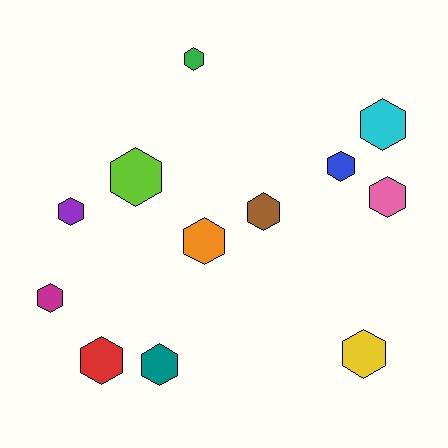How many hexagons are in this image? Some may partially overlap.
There are 12 hexagons.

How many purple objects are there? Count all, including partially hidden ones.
There is 1 purple object.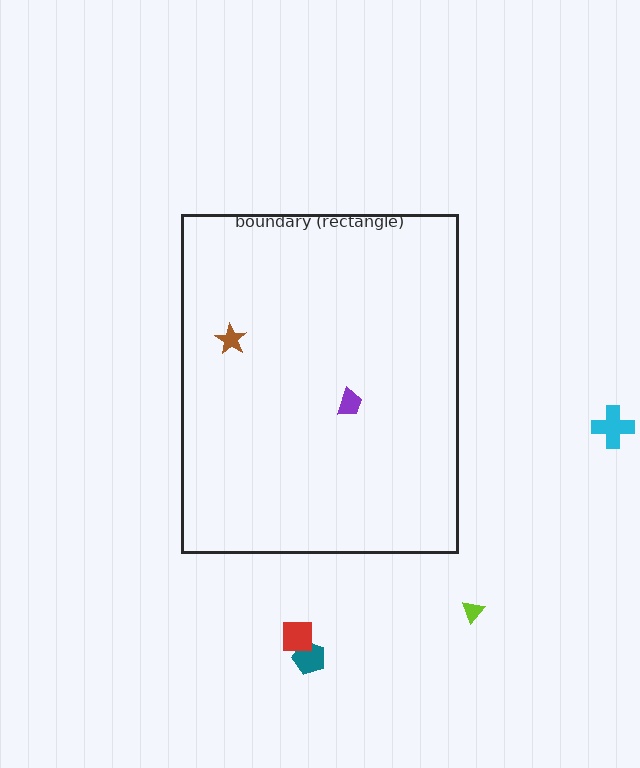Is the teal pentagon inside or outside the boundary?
Outside.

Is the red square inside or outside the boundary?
Outside.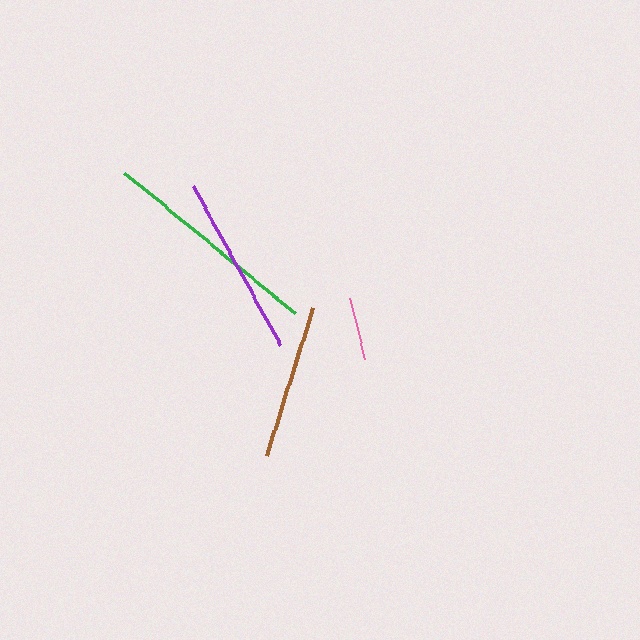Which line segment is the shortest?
The pink line is the shortest at approximately 63 pixels.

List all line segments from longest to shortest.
From longest to shortest: green, purple, brown, pink.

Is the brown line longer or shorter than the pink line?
The brown line is longer than the pink line.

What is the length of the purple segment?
The purple segment is approximately 181 pixels long.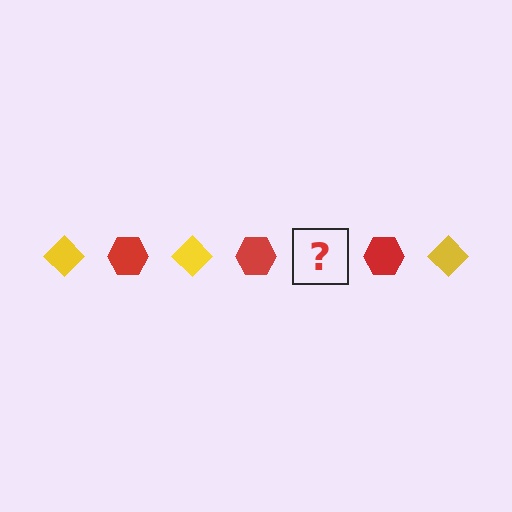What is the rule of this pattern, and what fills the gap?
The rule is that the pattern alternates between yellow diamond and red hexagon. The gap should be filled with a yellow diamond.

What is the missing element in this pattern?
The missing element is a yellow diamond.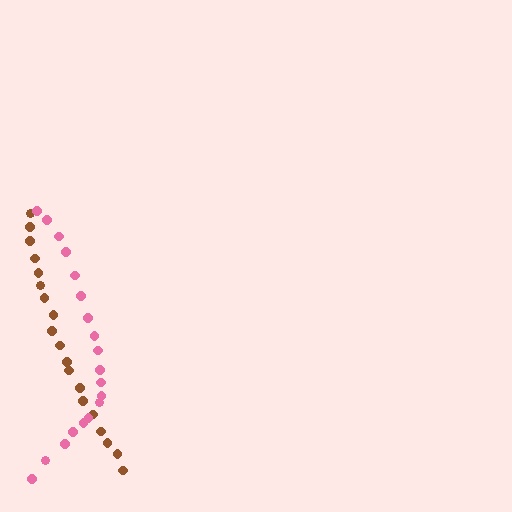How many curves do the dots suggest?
There are 2 distinct paths.